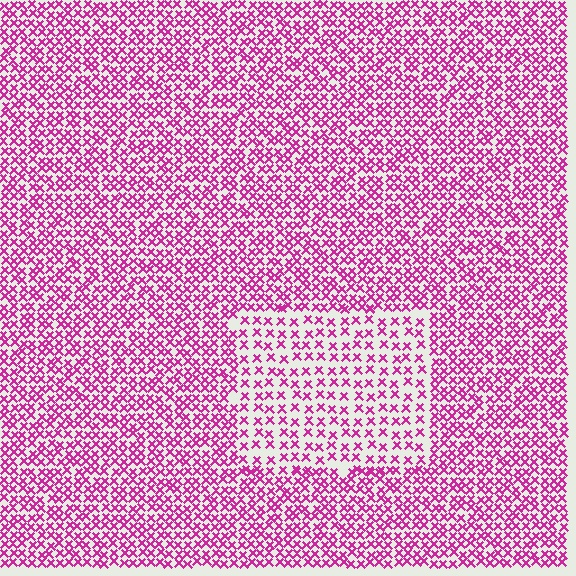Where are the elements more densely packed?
The elements are more densely packed outside the rectangle boundary.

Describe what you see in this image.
The image contains small magenta elements arranged at two different densities. A rectangle-shaped region is visible where the elements are less densely packed than the surrounding area.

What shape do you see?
I see a rectangle.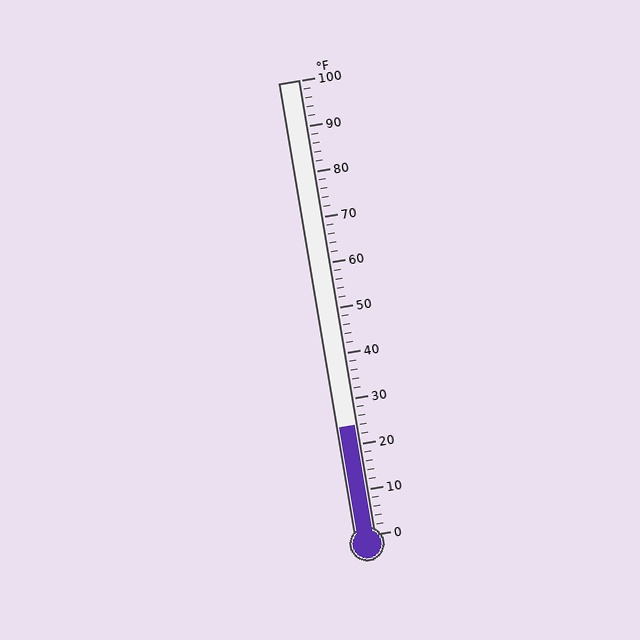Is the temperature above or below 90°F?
The temperature is below 90°F.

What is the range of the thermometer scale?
The thermometer scale ranges from 0°F to 100°F.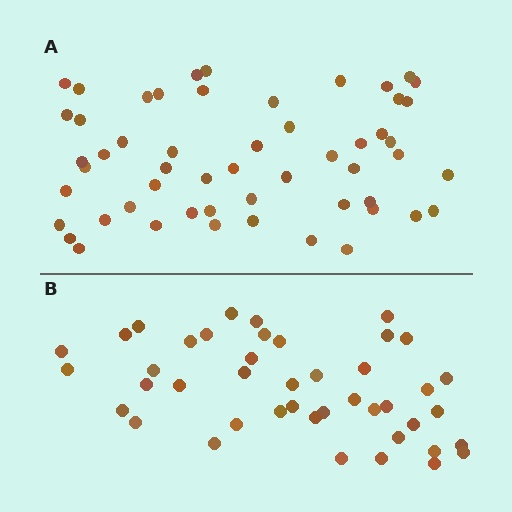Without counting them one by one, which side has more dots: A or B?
Region A (the top region) has more dots.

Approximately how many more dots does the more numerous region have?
Region A has roughly 12 or so more dots than region B.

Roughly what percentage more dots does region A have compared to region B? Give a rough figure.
About 25% more.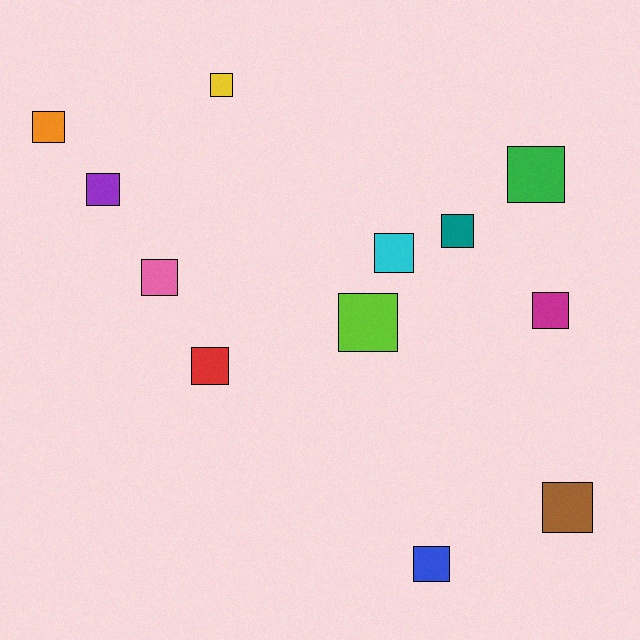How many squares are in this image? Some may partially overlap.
There are 12 squares.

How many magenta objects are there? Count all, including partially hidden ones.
There is 1 magenta object.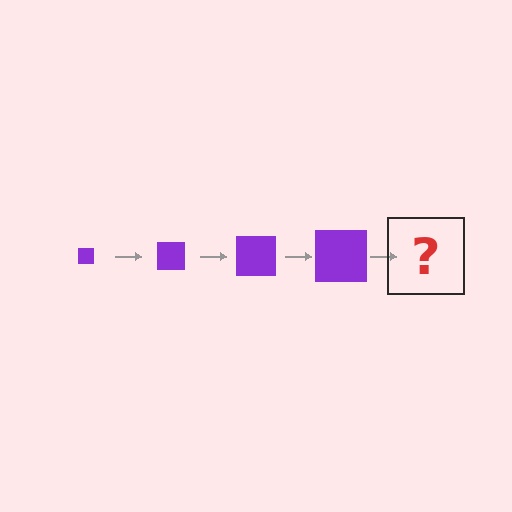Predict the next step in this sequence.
The next step is a purple square, larger than the previous one.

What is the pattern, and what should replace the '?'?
The pattern is that the square gets progressively larger each step. The '?' should be a purple square, larger than the previous one.